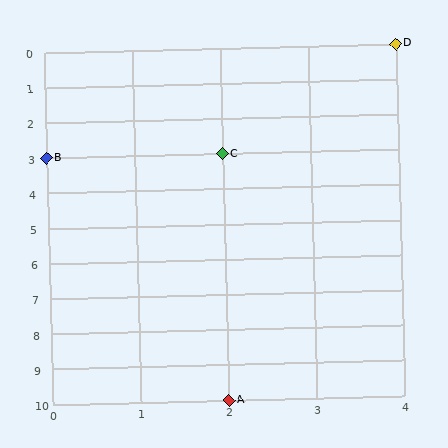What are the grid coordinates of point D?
Point D is at grid coordinates (4, 0).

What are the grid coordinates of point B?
Point B is at grid coordinates (0, 3).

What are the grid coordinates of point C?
Point C is at grid coordinates (2, 3).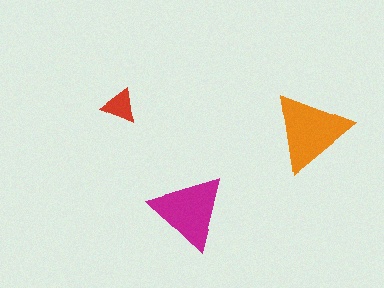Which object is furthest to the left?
The red triangle is leftmost.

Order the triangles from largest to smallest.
the orange one, the magenta one, the red one.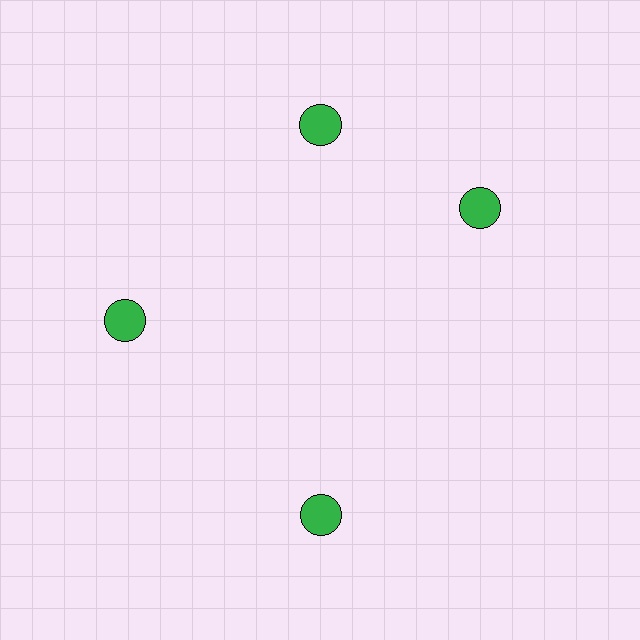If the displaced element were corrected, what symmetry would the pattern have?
It would have 4-fold rotational symmetry — the pattern would map onto itself every 90 degrees.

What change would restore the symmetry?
The symmetry would be restored by rotating it back into even spacing with its neighbors so that all 4 circles sit at equal angles and equal distance from the center.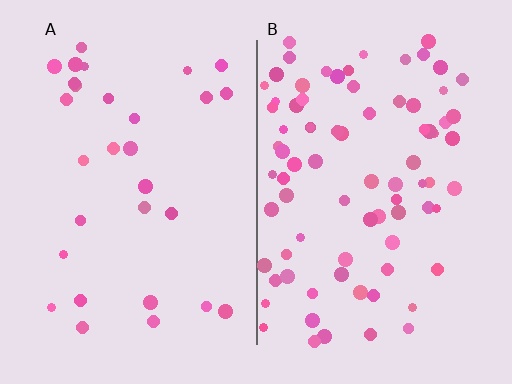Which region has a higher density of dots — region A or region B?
B (the right).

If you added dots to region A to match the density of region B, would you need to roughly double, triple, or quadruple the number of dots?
Approximately triple.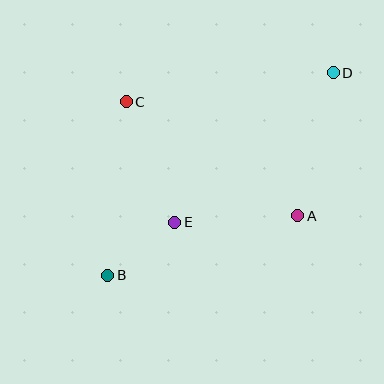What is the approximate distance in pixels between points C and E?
The distance between C and E is approximately 130 pixels.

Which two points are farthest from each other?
Points B and D are farthest from each other.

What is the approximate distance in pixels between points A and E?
The distance between A and E is approximately 123 pixels.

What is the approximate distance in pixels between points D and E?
The distance between D and E is approximately 218 pixels.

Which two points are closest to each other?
Points B and E are closest to each other.